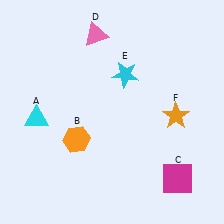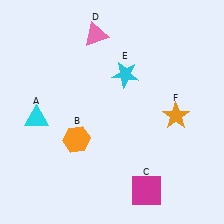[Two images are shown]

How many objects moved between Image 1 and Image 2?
1 object moved between the two images.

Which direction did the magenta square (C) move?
The magenta square (C) moved left.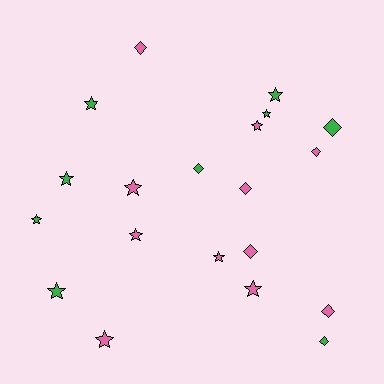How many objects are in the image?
There are 20 objects.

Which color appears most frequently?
Pink, with 11 objects.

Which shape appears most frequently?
Star, with 12 objects.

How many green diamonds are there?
There are 3 green diamonds.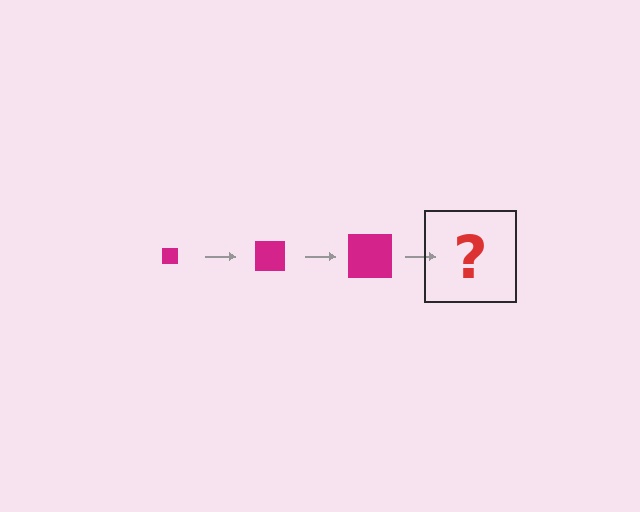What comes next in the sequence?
The next element should be a magenta square, larger than the previous one.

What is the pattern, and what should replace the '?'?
The pattern is that the square gets progressively larger each step. The '?' should be a magenta square, larger than the previous one.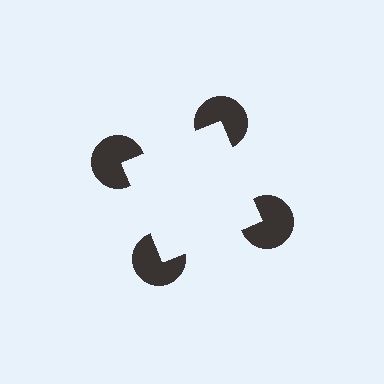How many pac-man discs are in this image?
There are 4 — one at each vertex of the illusory square.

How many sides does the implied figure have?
4 sides.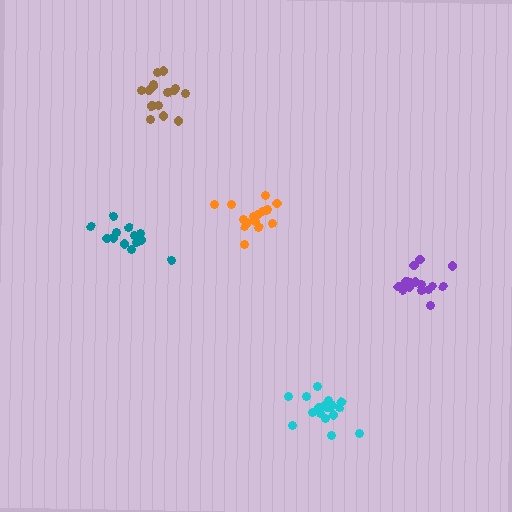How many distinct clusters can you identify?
There are 5 distinct clusters.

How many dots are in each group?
Group 1: 18 dots, Group 2: 13 dots, Group 3: 17 dots, Group 4: 16 dots, Group 5: 15 dots (79 total).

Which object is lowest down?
The cyan cluster is bottommost.